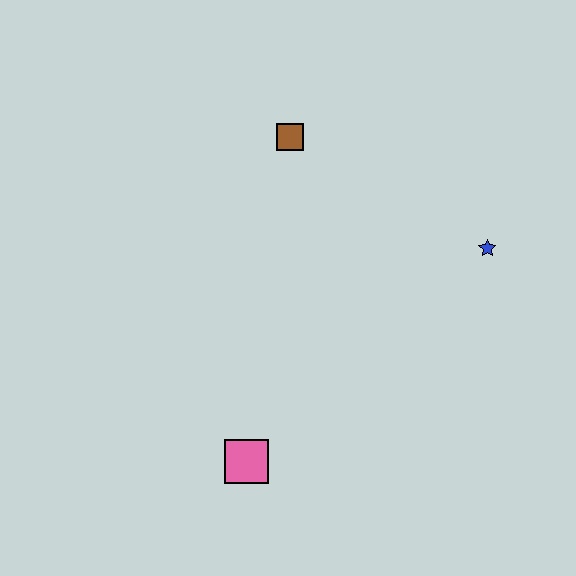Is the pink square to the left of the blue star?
Yes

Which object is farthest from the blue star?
The pink square is farthest from the blue star.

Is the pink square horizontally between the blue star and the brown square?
No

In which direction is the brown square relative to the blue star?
The brown square is to the left of the blue star.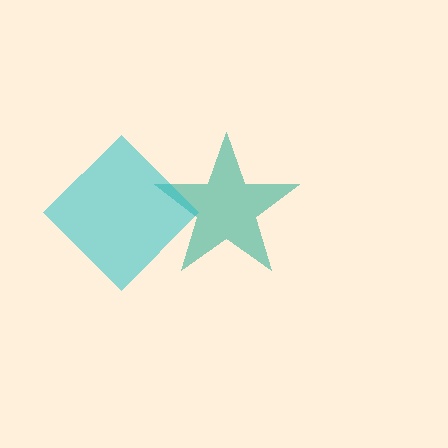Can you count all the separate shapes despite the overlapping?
Yes, there are 2 separate shapes.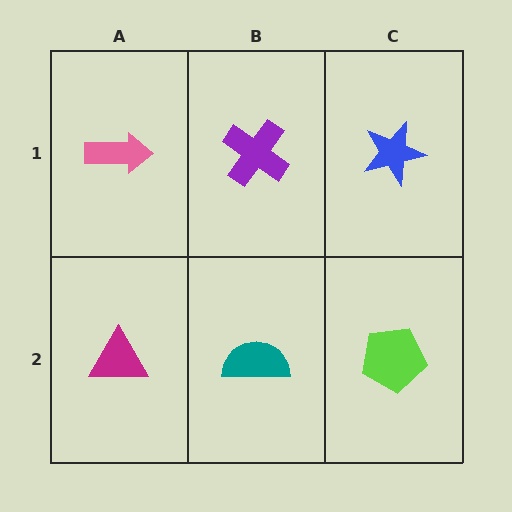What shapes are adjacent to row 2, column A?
A pink arrow (row 1, column A), a teal semicircle (row 2, column B).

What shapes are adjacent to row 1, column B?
A teal semicircle (row 2, column B), a pink arrow (row 1, column A), a blue star (row 1, column C).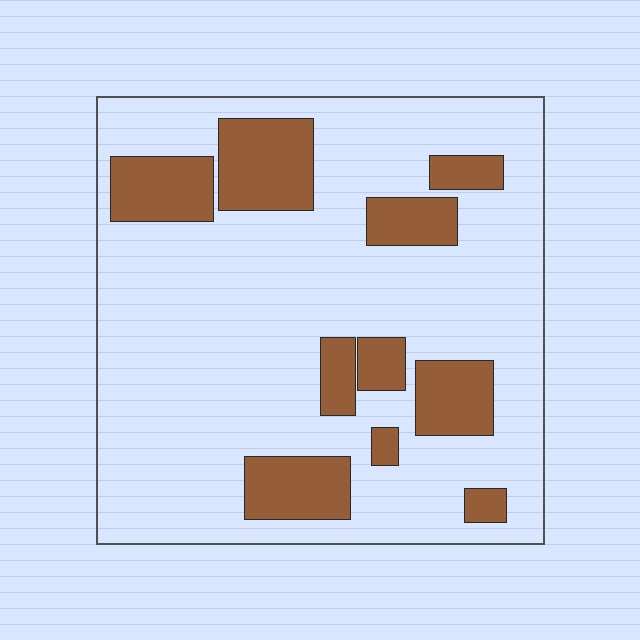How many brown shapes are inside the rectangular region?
10.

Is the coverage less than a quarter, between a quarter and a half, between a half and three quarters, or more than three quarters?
Less than a quarter.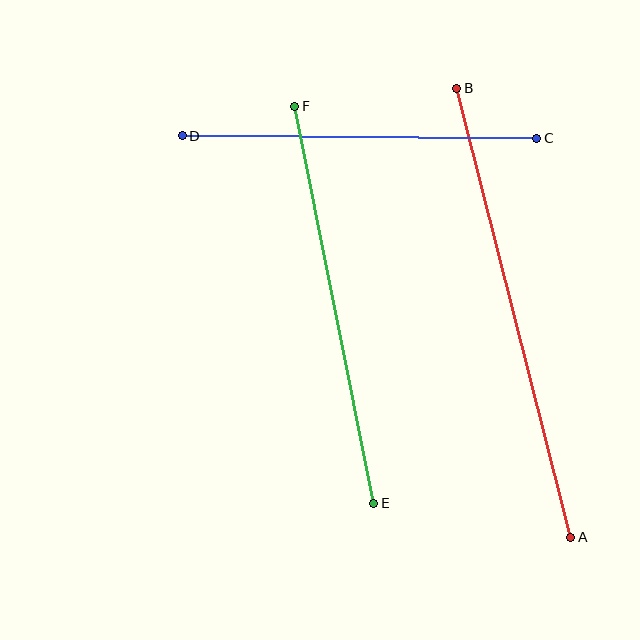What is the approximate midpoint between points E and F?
The midpoint is at approximately (334, 305) pixels.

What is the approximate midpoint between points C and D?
The midpoint is at approximately (359, 137) pixels.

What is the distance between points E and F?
The distance is approximately 405 pixels.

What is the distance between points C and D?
The distance is approximately 354 pixels.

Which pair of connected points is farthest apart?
Points A and B are farthest apart.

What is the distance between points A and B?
The distance is approximately 463 pixels.